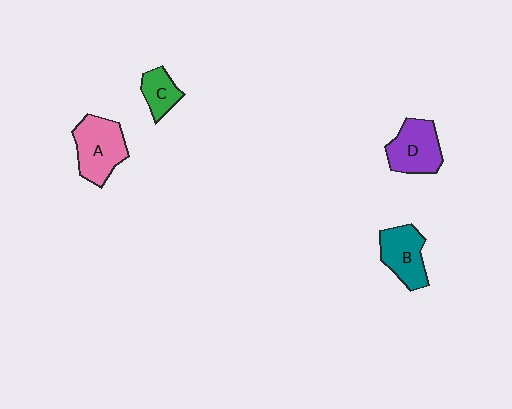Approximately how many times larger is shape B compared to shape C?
Approximately 1.6 times.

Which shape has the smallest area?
Shape C (green).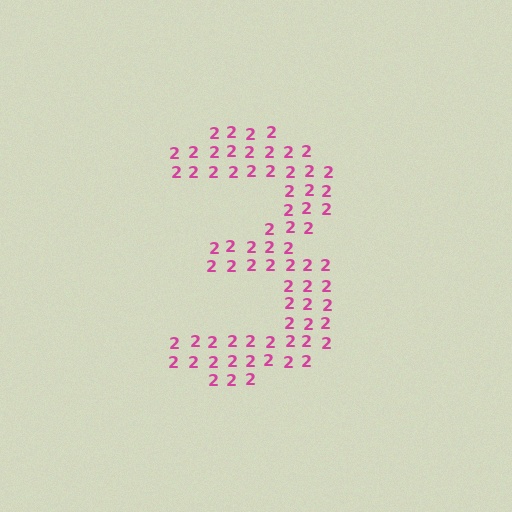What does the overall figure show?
The overall figure shows the digit 3.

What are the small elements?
The small elements are digit 2's.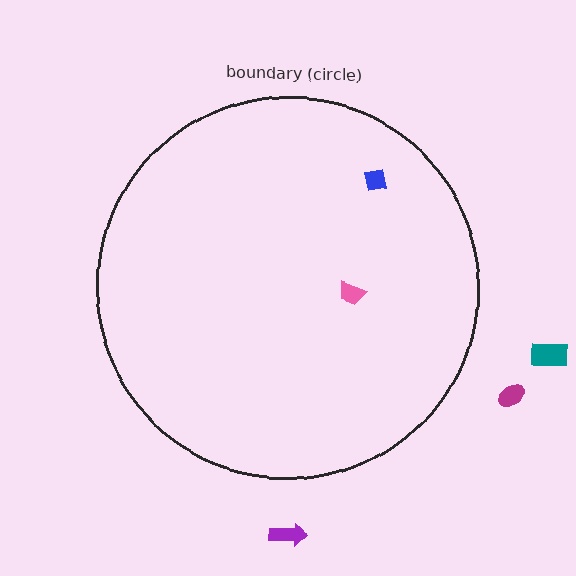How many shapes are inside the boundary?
2 inside, 3 outside.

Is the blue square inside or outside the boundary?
Inside.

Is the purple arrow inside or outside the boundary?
Outside.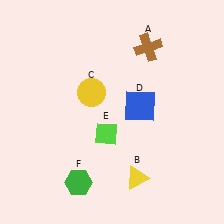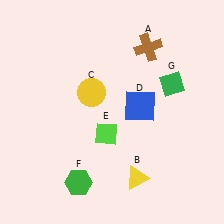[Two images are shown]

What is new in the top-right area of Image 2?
A green diamond (G) was added in the top-right area of Image 2.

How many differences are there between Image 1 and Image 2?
There is 1 difference between the two images.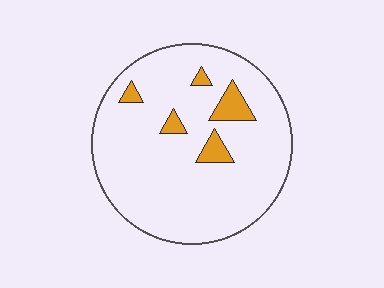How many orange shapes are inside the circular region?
5.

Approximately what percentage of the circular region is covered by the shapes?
Approximately 10%.